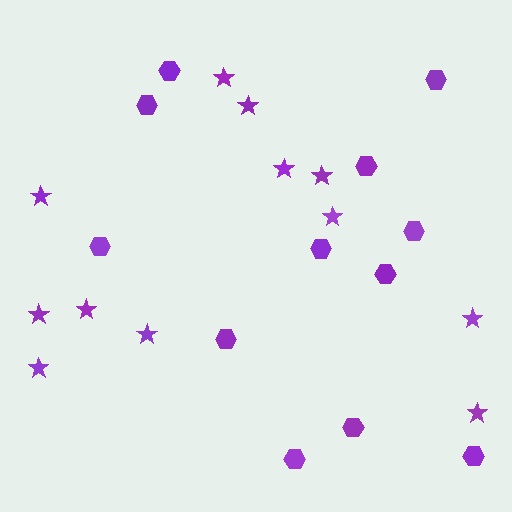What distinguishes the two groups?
There are 2 groups: one group of hexagons (12) and one group of stars (12).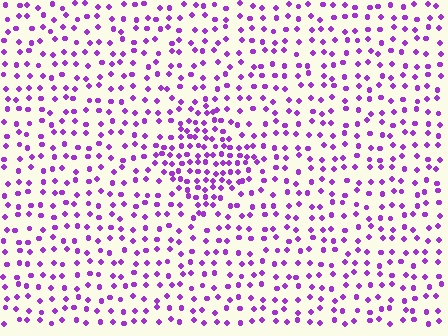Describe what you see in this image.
The image contains small purple elements arranged at two different densities. A diamond-shaped region is visible where the elements are more densely packed than the surrounding area.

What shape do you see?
I see a diamond.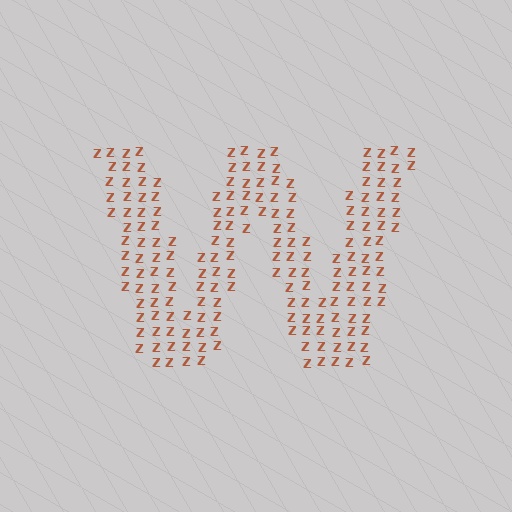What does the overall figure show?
The overall figure shows the letter W.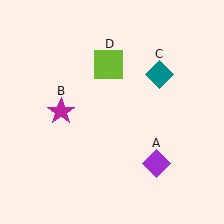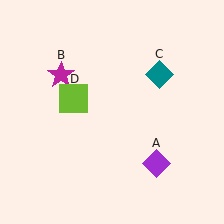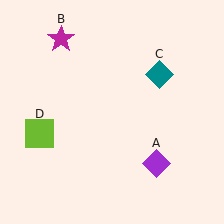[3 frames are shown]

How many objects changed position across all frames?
2 objects changed position: magenta star (object B), lime square (object D).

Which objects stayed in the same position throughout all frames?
Purple diamond (object A) and teal diamond (object C) remained stationary.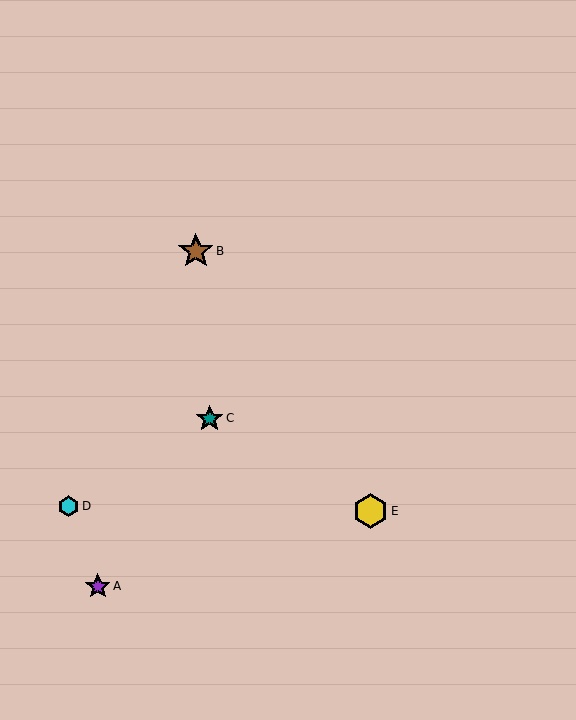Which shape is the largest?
The brown star (labeled B) is the largest.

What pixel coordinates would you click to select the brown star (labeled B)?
Click at (196, 251) to select the brown star B.